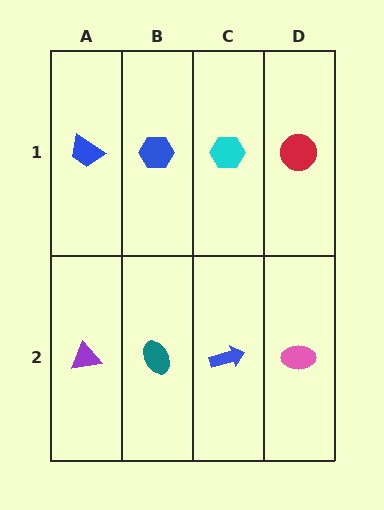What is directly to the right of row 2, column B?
A blue arrow.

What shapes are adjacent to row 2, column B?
A blue hexagon (row 1, column B), a purple triangle (row 2, column A), a blue arrow (row 2, column C).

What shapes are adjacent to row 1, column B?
A teal ellipse (row 2, column B), a blue trapezoid (row 1, column A), a cyan hexagon (row 1, column C).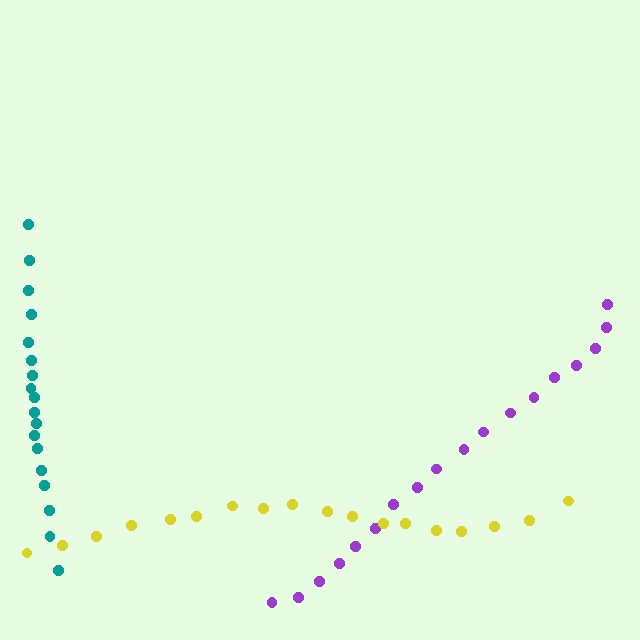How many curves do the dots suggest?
There are 3 distinct paths.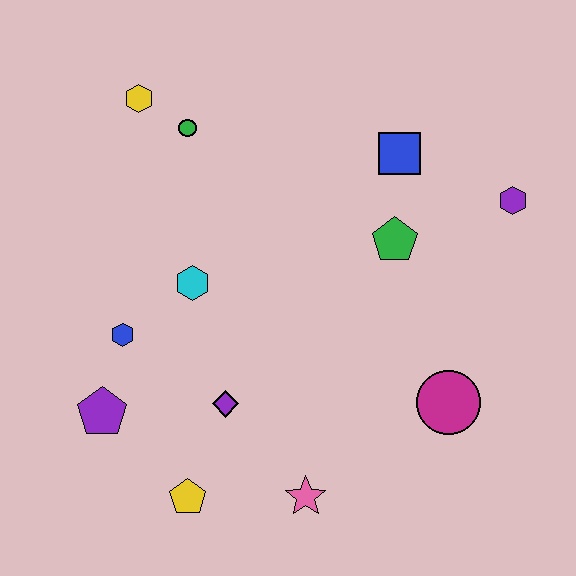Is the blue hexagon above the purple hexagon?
No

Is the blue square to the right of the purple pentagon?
Yes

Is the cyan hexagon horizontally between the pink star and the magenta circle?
No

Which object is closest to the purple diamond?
The yellow pentagon is closest to the purple diamond.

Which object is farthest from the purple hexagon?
The purple pentagon is farthest from the purple hexagon.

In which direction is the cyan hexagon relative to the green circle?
The cyan hexagon is below the green circle.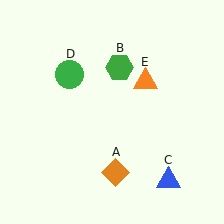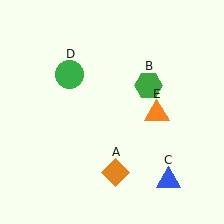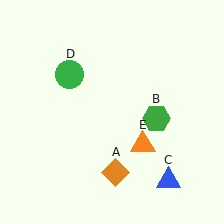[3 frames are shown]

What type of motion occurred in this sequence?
The green hexagon (object B), orange triangle (object E) rotated clockwise around the center of the scene.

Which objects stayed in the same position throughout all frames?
Orange diamond (object A) and blue triangle (object C) and green circle (object D) remained stationary.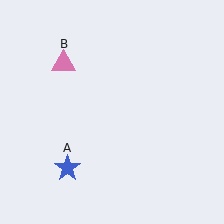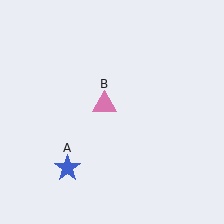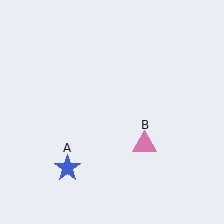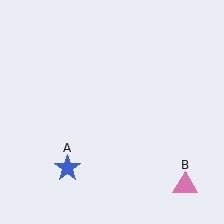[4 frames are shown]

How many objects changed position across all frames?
1 object changed position: pink triangle (object B).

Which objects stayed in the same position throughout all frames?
Blue star (object A) remained stationary.